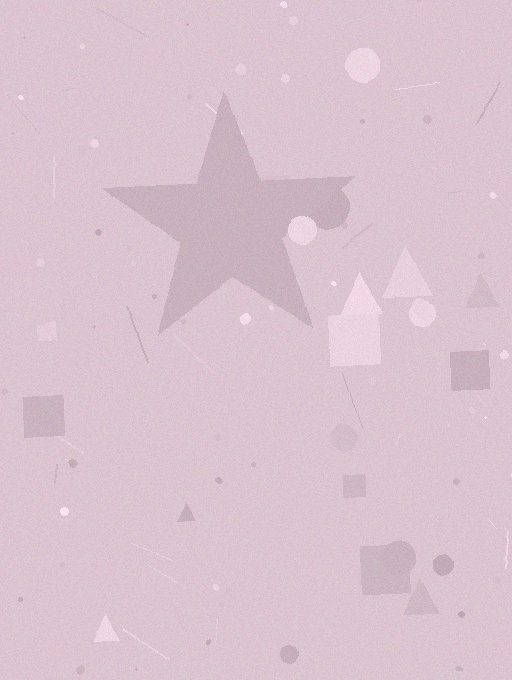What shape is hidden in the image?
A star is hidden in the image.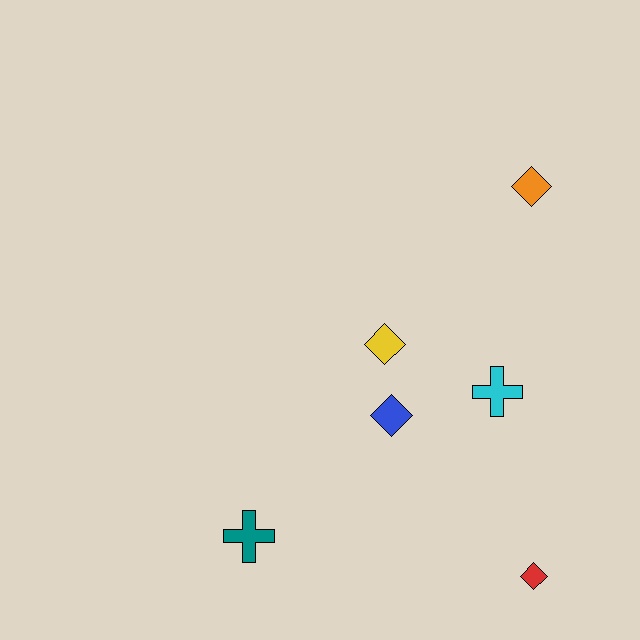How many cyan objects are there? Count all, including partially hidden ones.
There is 1 cyan object.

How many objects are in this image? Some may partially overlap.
There are 6 objects.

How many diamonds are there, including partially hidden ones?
There are 4 diamonds.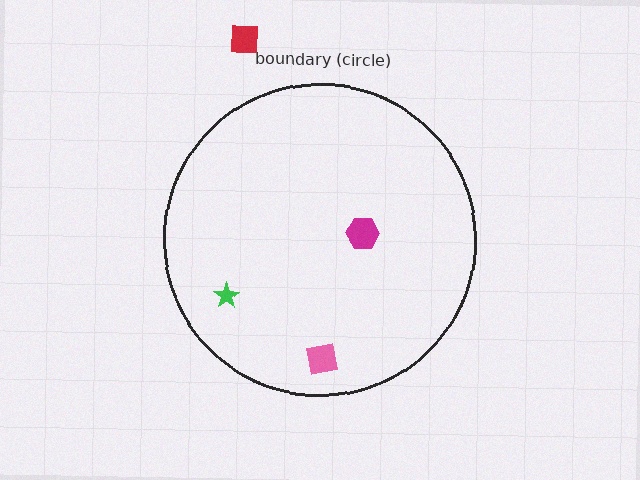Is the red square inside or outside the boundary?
Outside.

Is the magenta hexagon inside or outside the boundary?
Inside.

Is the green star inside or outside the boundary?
Inside.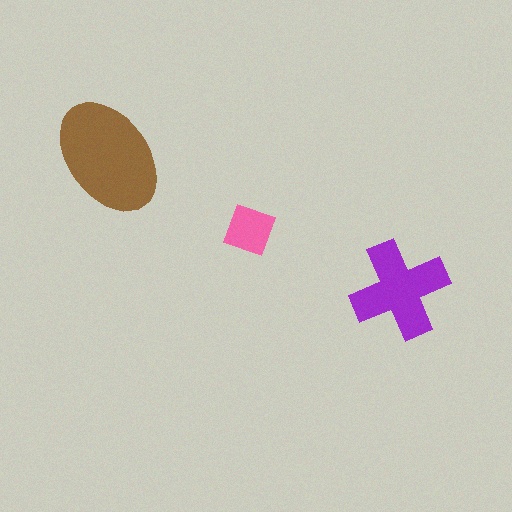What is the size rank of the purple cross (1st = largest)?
2nd.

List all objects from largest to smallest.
The brown ellipse, the purple cross, the pink diamond.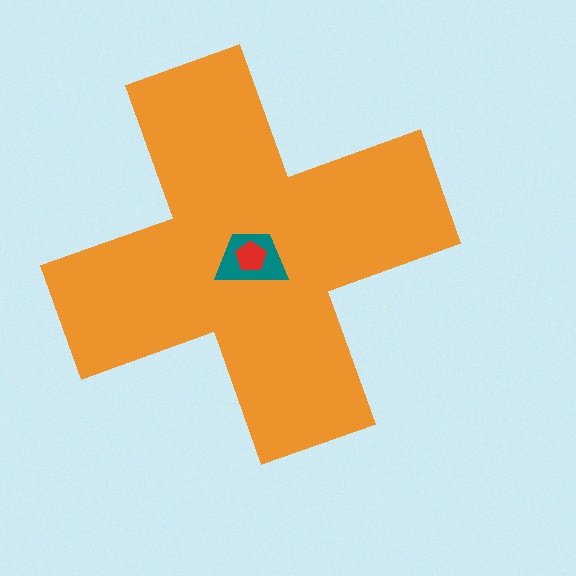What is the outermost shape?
The orange cross.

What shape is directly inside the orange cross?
The teal trapezoid.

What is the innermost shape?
The red pentagon.